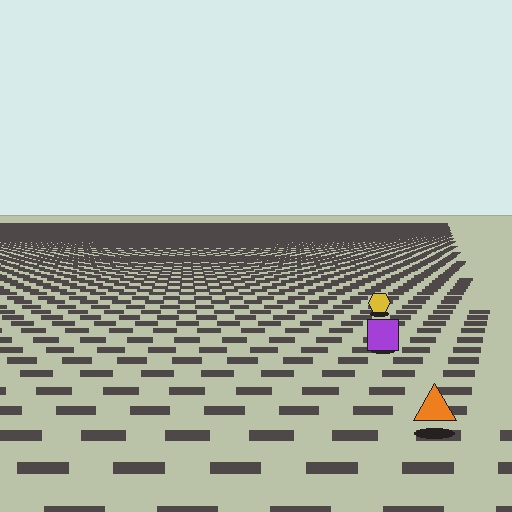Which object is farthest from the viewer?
The yellow hexagon is farthest from the viewer. It appears smaller and the ground texture around it is denser.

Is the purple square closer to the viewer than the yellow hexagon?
Yes. The purple square is closer — you can tell from the texture gradient: the ground texture is coarser near it.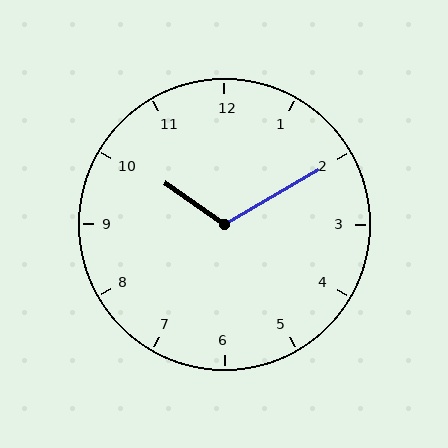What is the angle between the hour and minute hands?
Approximately 115 degrees.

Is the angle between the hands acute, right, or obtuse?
It is obtuse.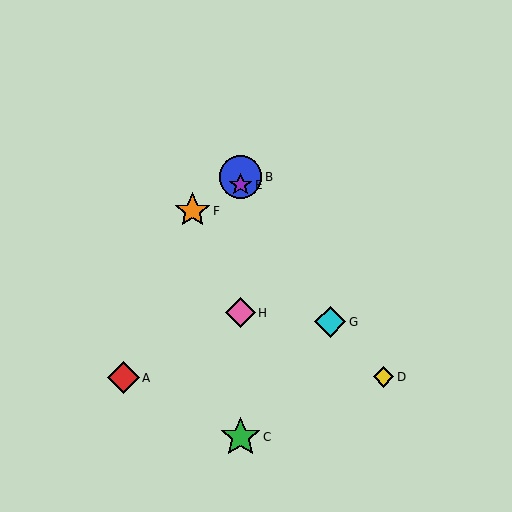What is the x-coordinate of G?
Object G is at x≈330.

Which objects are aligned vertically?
Objects B, C, E, H are aligned vertically.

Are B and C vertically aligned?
Yes, both are at x≈241.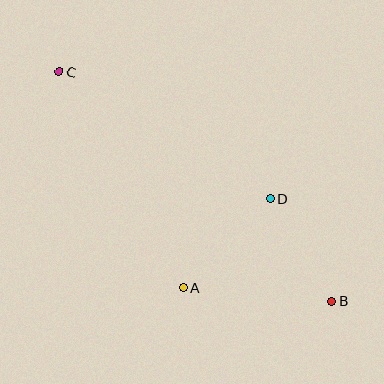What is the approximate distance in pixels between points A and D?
The distance between A and D is approximately 125 pixels.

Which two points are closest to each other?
Points B and D are closest to each other.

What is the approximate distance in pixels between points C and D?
The distance between C and D is approximately 246 pixels.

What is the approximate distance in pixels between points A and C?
The distance between A and C is approximately 249 pixels.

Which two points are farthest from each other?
Points B and C are farthest from each other.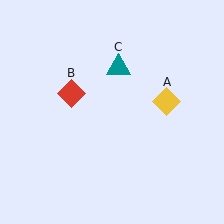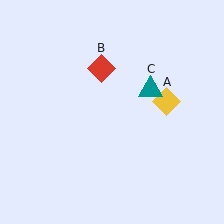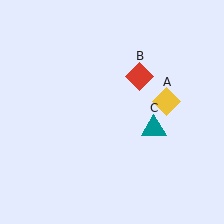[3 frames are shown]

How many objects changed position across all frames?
2 objects changed position: red diamond (object B), teal triangle (object C).